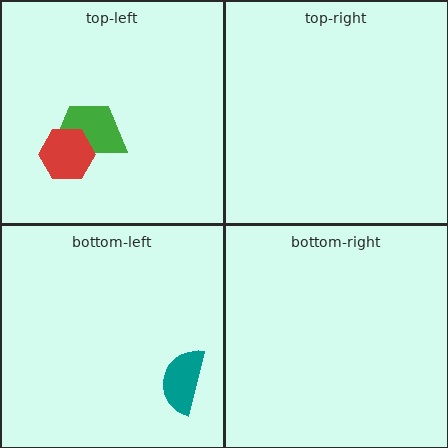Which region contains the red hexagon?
The top-left region.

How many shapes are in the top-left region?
2.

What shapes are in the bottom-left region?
The teal semicircle.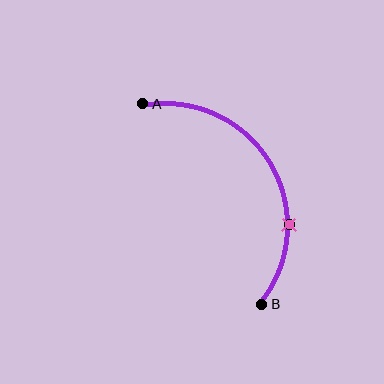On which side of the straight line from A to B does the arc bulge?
The arc bulges to the right of the straight line connecting A and B.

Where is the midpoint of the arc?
The arc midpoint is the point on the curve farthest from the straight line joining A and B. It sits to the right of that line.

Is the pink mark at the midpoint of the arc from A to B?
No. The pink mark lies on the arc but is closer to endpoint B. The arc midpoint would be at the point on the curve equidistant along the arc from both A and B.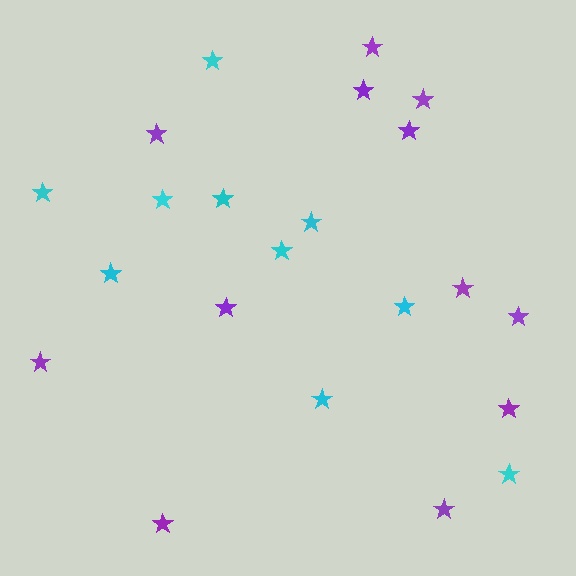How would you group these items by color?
There are 2 groups: one group of cyan stars (10) and one group of purple stars (12).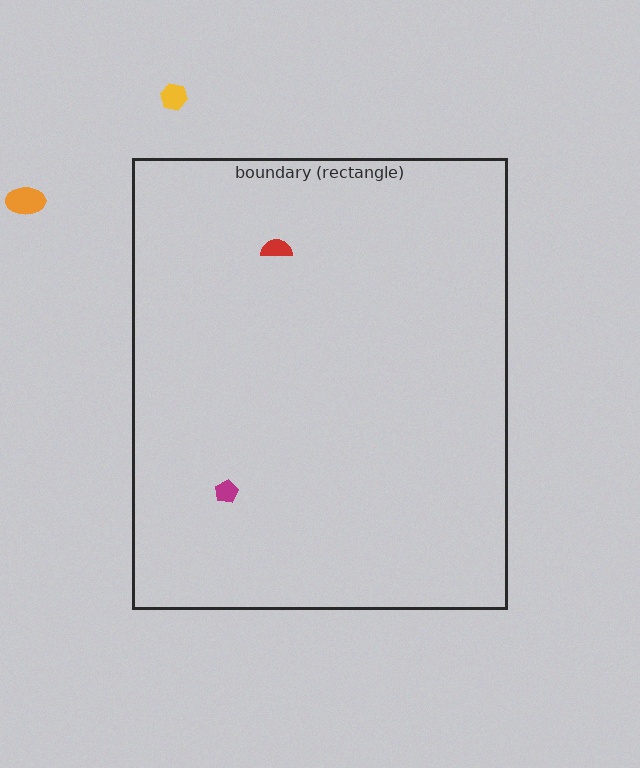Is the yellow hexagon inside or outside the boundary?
Outside.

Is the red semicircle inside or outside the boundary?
Inside.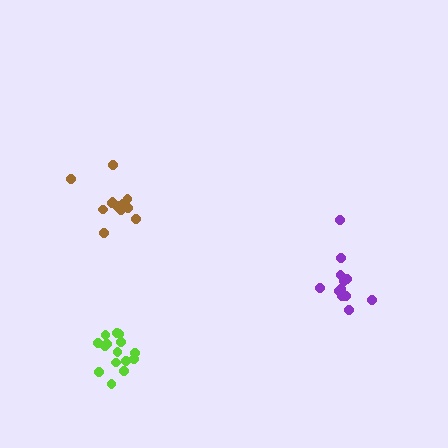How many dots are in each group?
Group 1: 12 dots, Group 2: 12 dots, Group 3: 15 dots (39 total).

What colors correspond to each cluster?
The clusters are colored: brown, purple, lime.